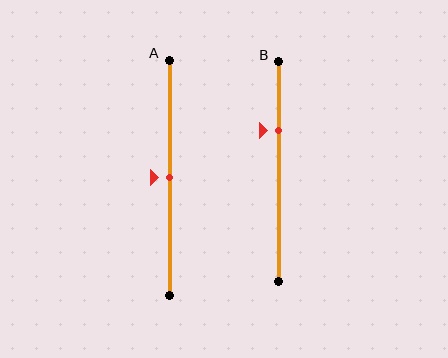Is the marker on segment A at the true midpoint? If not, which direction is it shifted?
Yes, the marker on segment A is at the true midpoint.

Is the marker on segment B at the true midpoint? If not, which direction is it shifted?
No, the marker on segment B is shifted upward by about 19% of the segment length.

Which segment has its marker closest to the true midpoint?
Segment A has its marker closest to the true midpoint.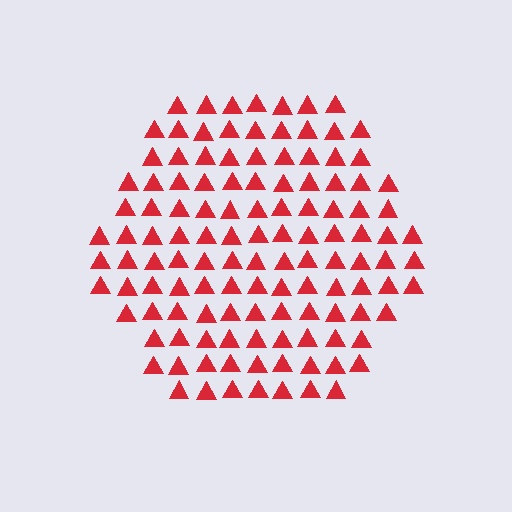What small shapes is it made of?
It is made of small triangles.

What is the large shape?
The large shape is a hexagon.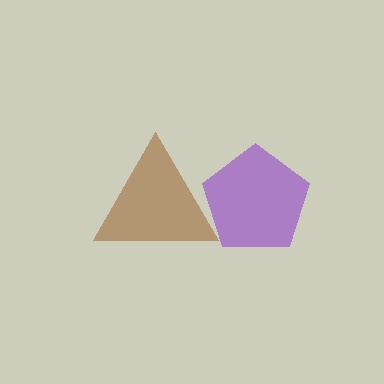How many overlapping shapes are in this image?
There are 2 overlapping shapes in the image.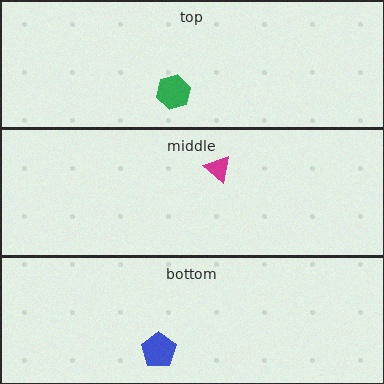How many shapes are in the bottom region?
1.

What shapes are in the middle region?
The magenta triangle.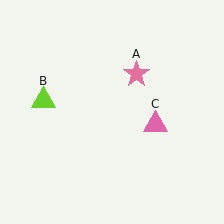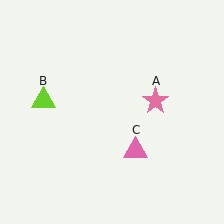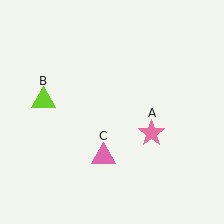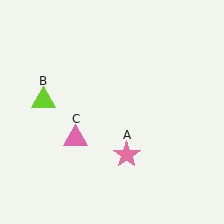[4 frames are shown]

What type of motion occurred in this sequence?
The pink star (object A), pink triangle (object C) rotated clockwise around the center of the scene.